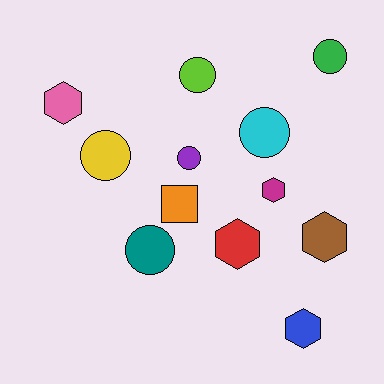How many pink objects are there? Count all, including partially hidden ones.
There is 1 pink object.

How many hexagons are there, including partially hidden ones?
There are 5 hexagons.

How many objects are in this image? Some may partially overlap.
There are 12 objects.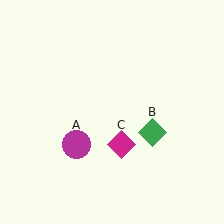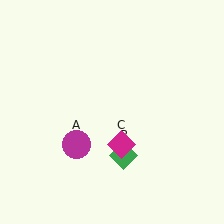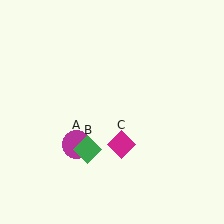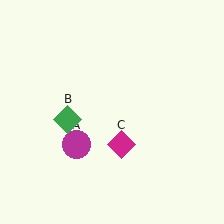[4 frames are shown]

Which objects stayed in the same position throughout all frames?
Magenta circle (object A) and magenta diamond (object C) remained stationary.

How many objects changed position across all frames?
1 object changed position: green diamond (object B).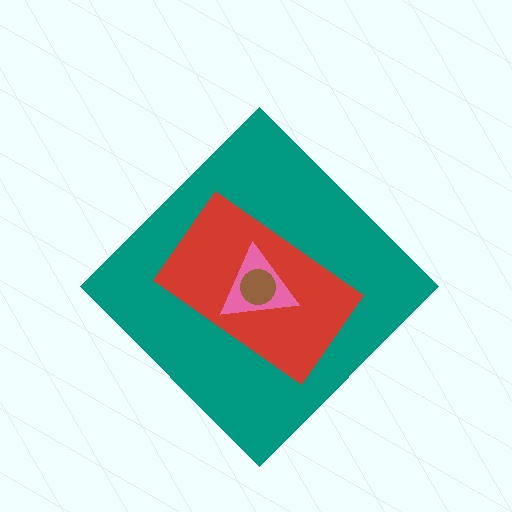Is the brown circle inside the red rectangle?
Yes.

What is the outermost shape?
The teal diamond.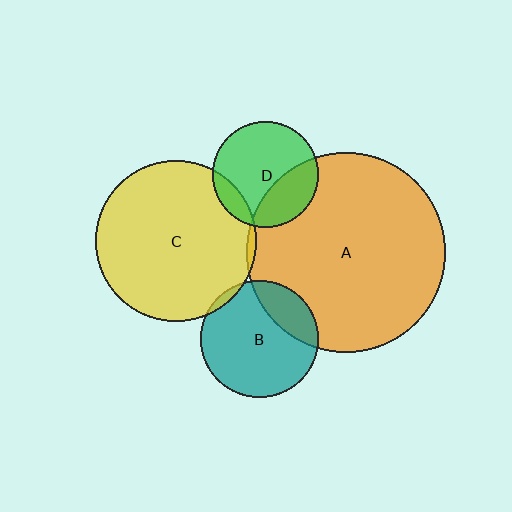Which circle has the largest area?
Circle A (orange).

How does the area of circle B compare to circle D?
Approximately 1.2 times.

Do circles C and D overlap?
Yes.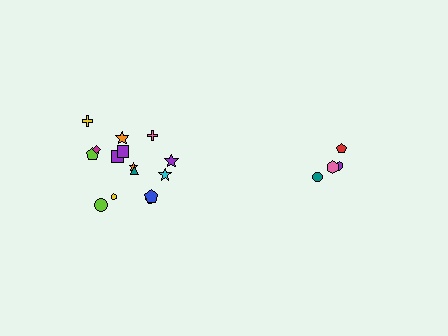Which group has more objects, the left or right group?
The left group.